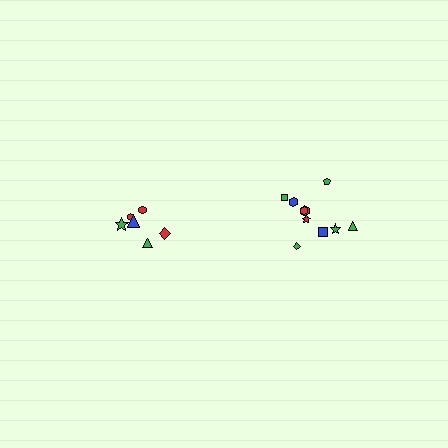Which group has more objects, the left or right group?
The right group.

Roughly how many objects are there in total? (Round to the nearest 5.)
Roughly 15 objects in total.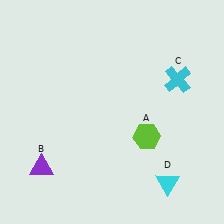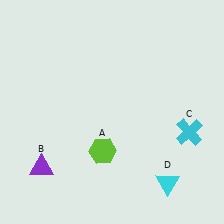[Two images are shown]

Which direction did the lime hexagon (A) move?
The lime hexagon (A) moved left.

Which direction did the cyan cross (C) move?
The cyan cross (C) moved down.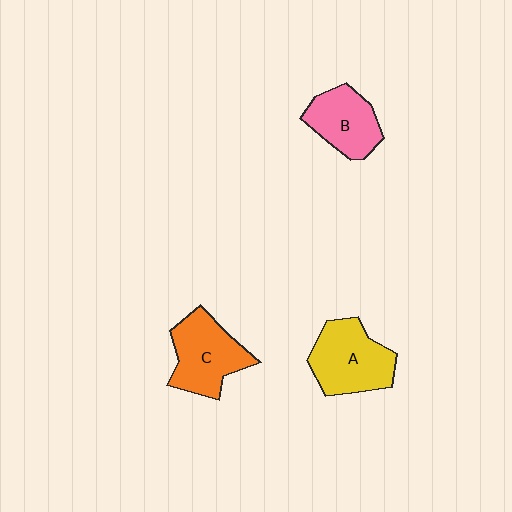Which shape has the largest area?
Shape A (yellow).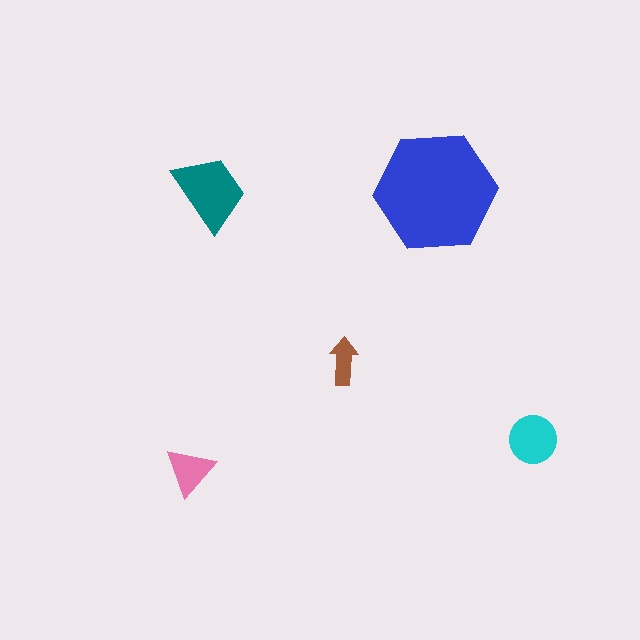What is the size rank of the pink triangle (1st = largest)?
4th.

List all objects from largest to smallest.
The blue hexagon, the teal trapezoid, the cyan circle, the pink triangle, the brown arrow.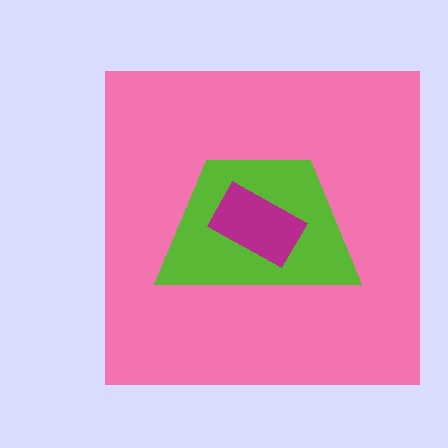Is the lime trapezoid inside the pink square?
Yes.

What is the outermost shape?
The pink square.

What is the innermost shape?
The magenta rectangle.